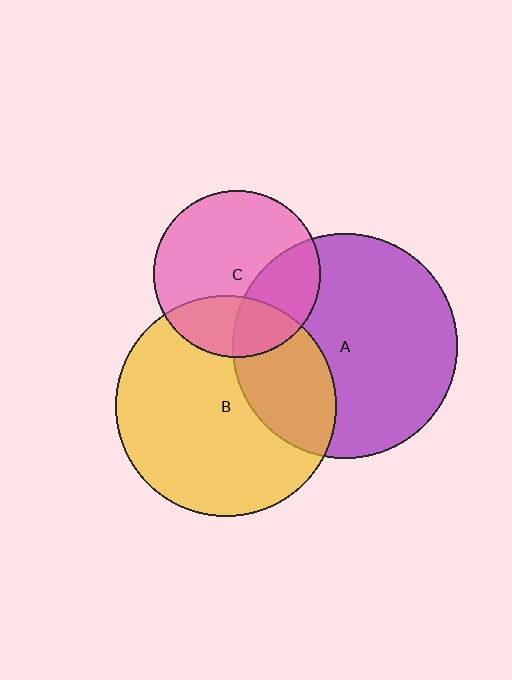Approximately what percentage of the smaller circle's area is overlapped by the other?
Approximately 30%.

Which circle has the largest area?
Circle A (purple).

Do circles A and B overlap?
Yes.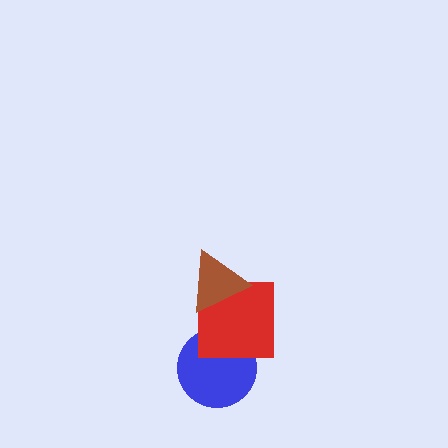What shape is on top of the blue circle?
The red square is on top of the blue circle.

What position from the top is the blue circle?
The blue circle is 3rd from the top.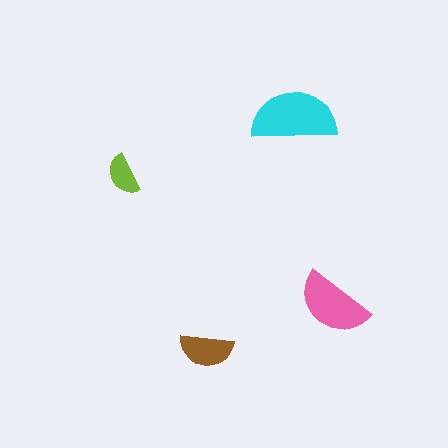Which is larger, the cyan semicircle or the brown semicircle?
The cyan one.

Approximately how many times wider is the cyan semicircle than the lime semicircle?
About 2 times wider.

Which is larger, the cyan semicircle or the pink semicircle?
The cyan one.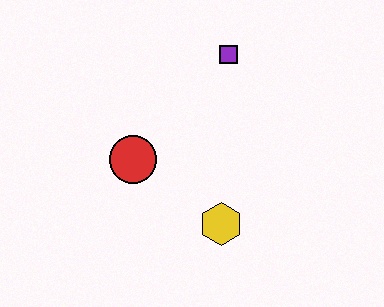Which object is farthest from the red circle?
The purple square is farthest from the red circle.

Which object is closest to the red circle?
The yellow hexagon is closest to the red circle.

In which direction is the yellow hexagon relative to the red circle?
The yellow hexagon is to the right of the red circle.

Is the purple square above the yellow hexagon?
Yes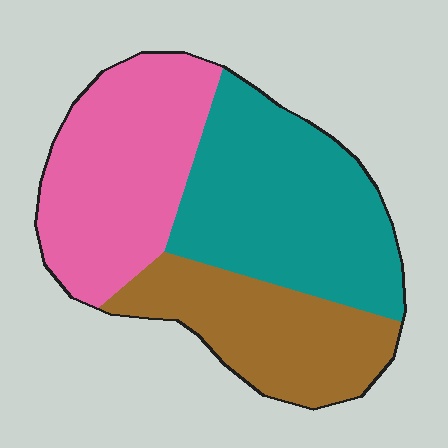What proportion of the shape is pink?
Pink takes up about one third (1/3) of the shape.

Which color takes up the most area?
Teal, at roughly 40%.